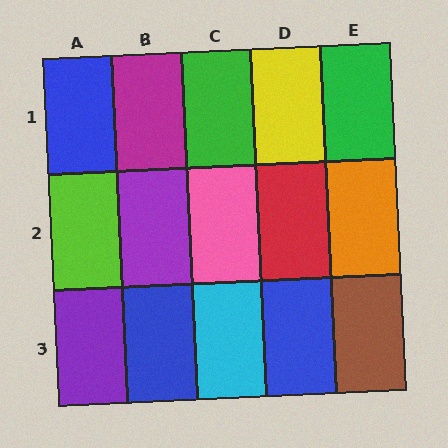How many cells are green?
2 cells are green.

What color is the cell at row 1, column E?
Green.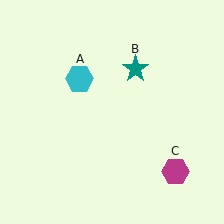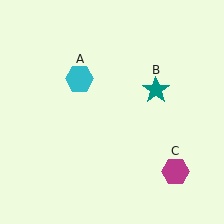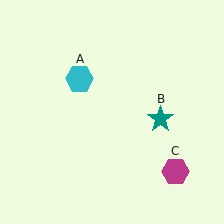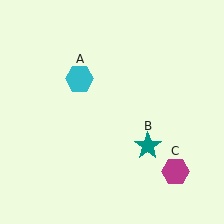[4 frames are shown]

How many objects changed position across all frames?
1 object changed position: teal star (object B).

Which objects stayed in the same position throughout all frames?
Cyan hexagon (object A) and magenta hexagon (object C) remained stationary.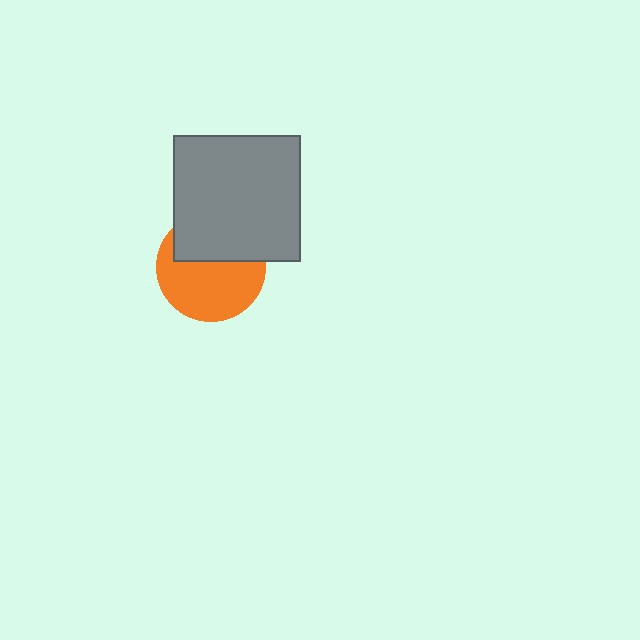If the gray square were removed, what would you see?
You would see the complete orange circle.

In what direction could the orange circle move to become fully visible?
The orange circle could move down. That would shift it out from behind the gray square entirely.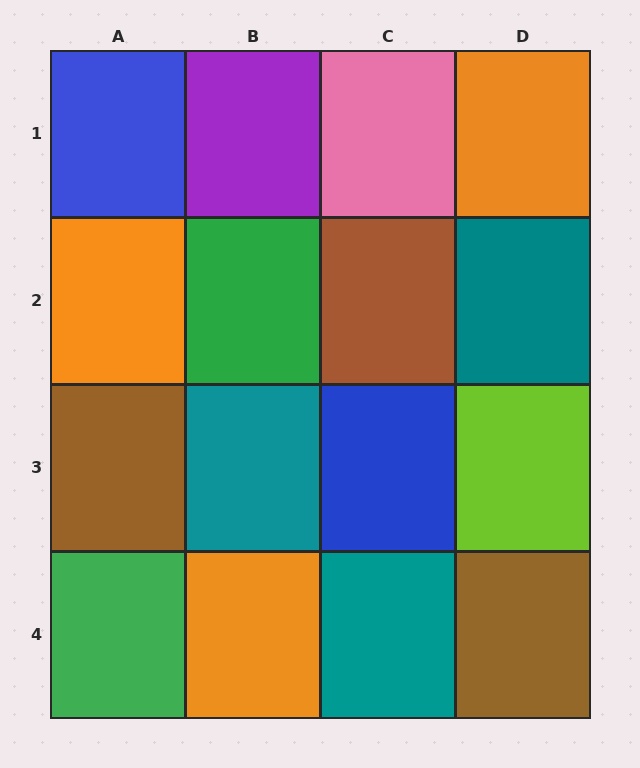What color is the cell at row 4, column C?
Teal.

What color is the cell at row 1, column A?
Blue.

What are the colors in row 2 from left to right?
Orange, green, brown, teal.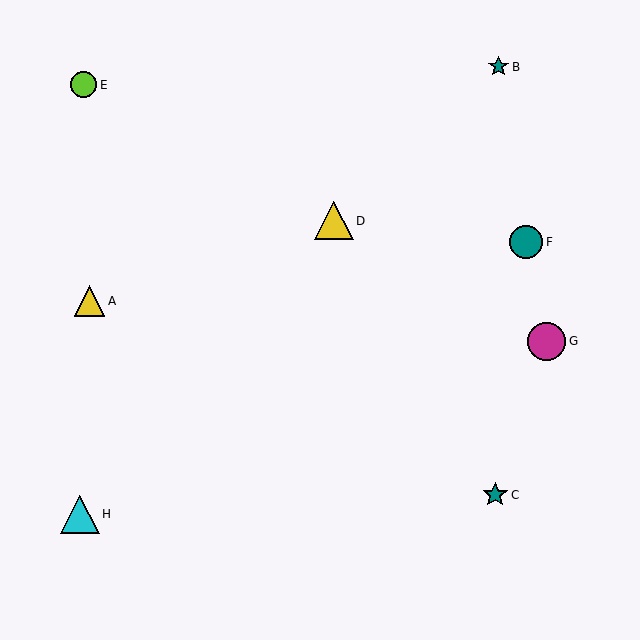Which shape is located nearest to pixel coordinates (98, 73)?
The lime circle (labeled E) at (84, 85) is nearest to that location.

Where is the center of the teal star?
The center of the teal star is at (495, 495).